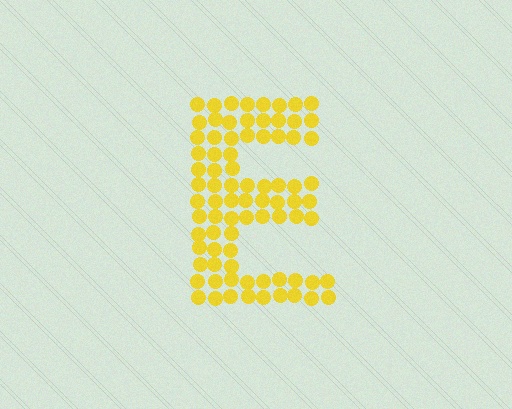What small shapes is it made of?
It is made of small circles.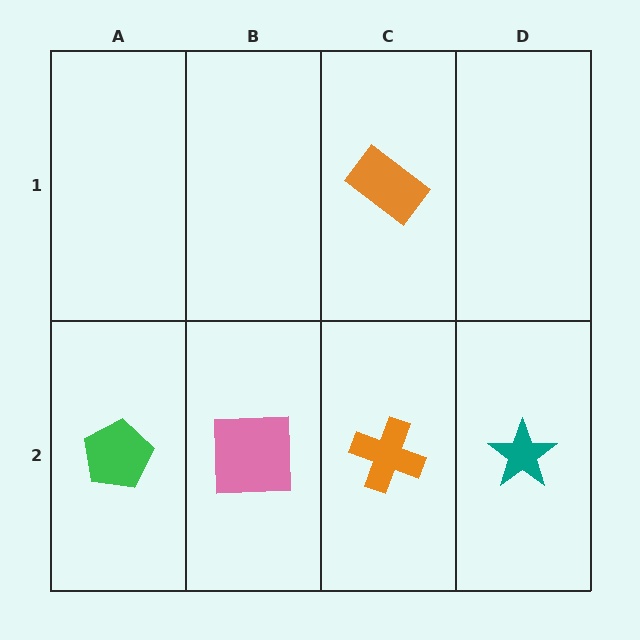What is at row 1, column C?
An orange rectangle.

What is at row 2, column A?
A green pentagon.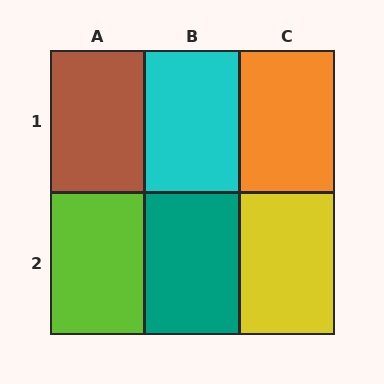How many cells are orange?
1 cell is orange.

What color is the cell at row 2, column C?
Yellow.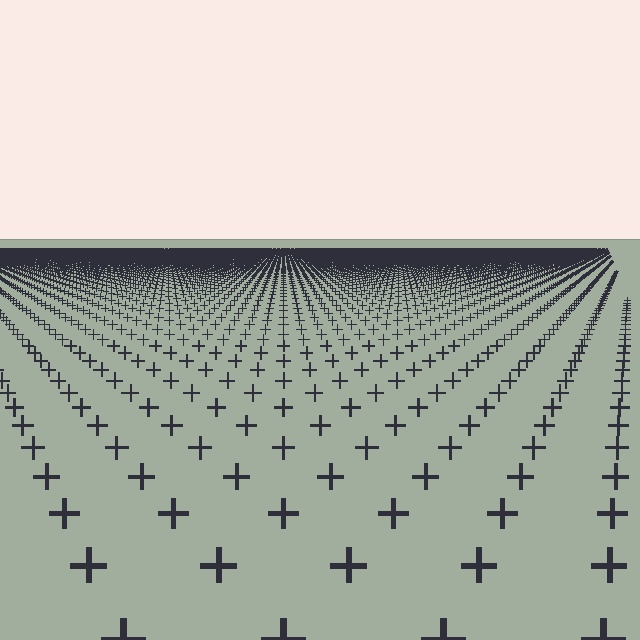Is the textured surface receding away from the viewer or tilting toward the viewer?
The surface is receding away from the viewer. Texture elements get smaller and denser toward the top.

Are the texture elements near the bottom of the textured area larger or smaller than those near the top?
Larger. Near the bottom, elements are closer to the viewer and appear at a bigger on-screen size.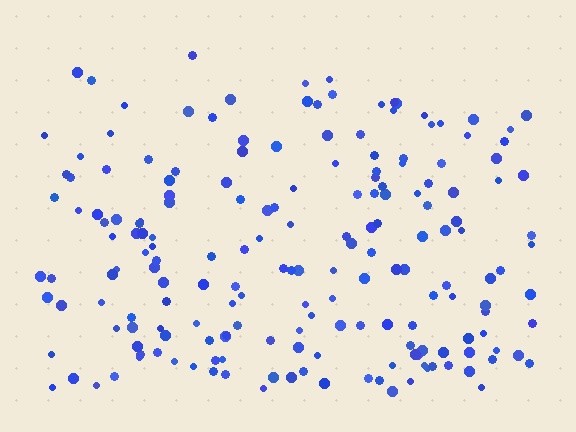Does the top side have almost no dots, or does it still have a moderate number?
Still a moderate number, just noticeably fewer than the bottom.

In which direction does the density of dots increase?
From top to bottom, with the bottom side densest.